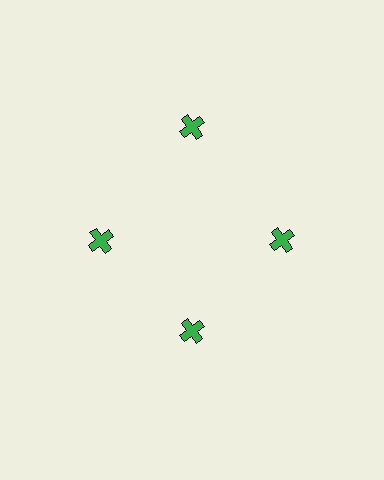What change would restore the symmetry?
The symmetry would be restored by moving it inward, back onto the ring so that all 4 crosses sit at equal angles and equal distance from the center.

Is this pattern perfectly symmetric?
No. The 4 green crosses are arranged in a ring, but one element near the 12 o'clock position is pushed outward from the center, breaking the 4-fold rotational symmetry.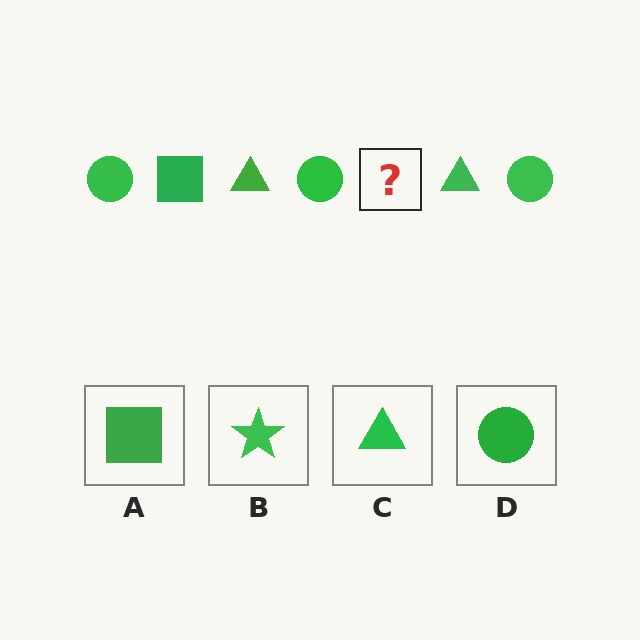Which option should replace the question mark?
Option A.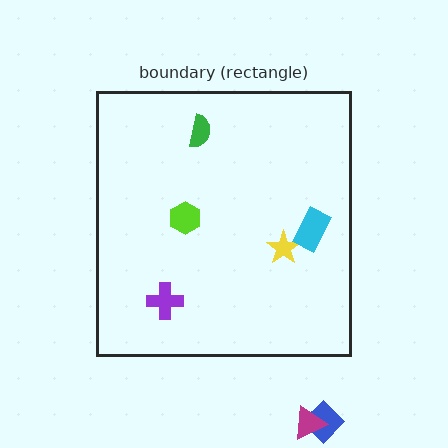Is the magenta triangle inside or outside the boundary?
Outside.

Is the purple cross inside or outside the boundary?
Inside.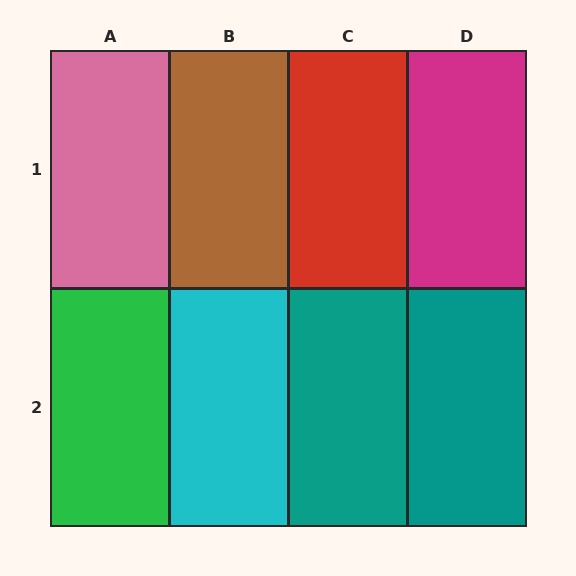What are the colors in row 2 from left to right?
Green, cyan, teal, teal.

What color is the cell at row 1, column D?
Magenta.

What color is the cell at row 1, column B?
Brown.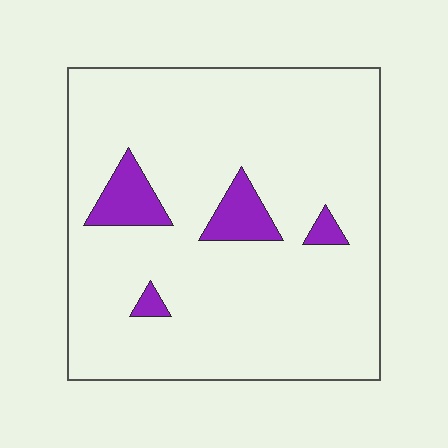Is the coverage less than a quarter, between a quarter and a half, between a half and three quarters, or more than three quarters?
Less than a quarter.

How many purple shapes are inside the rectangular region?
4.